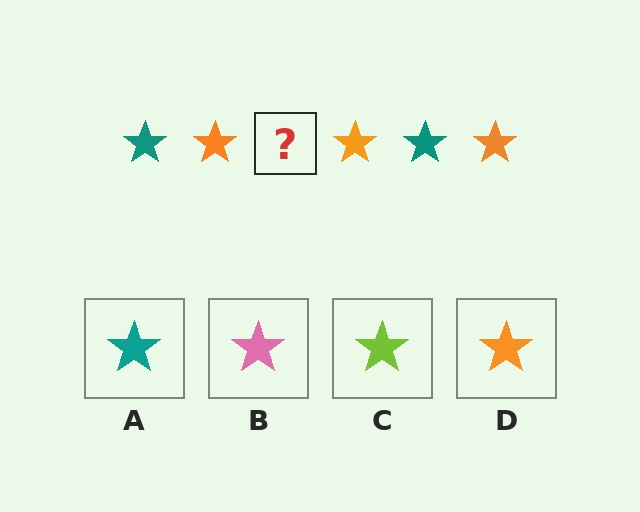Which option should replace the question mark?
Option A.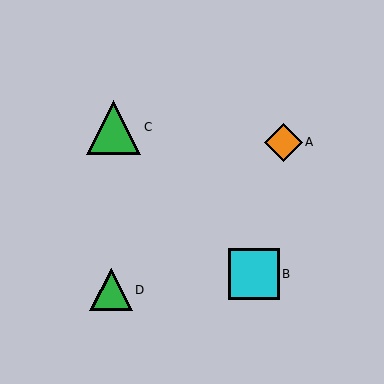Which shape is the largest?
The green triangle (labeled C) is the largest.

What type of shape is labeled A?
Shape A is an orange diamond.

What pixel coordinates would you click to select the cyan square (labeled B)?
Click at (254, 274) to select the cyan square B.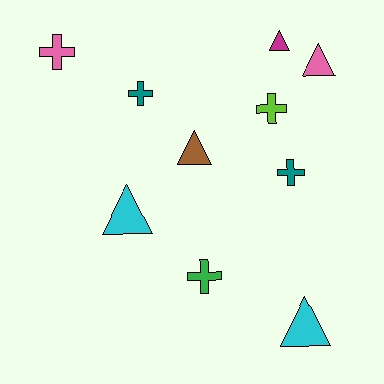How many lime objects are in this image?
There is 1 lime object.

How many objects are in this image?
There are 10 objects.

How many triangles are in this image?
There are 5 triangles.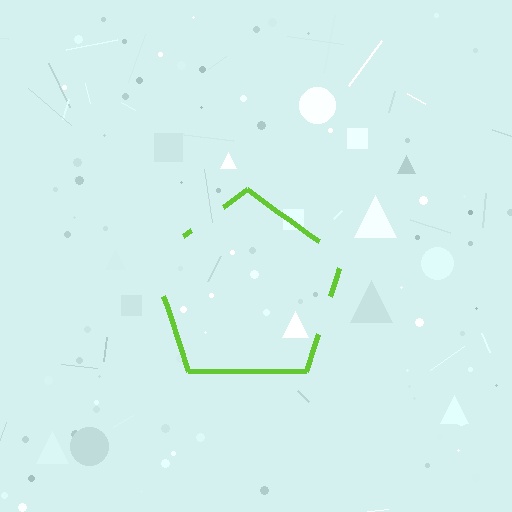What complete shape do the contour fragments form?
The contour fragments form a pentagon.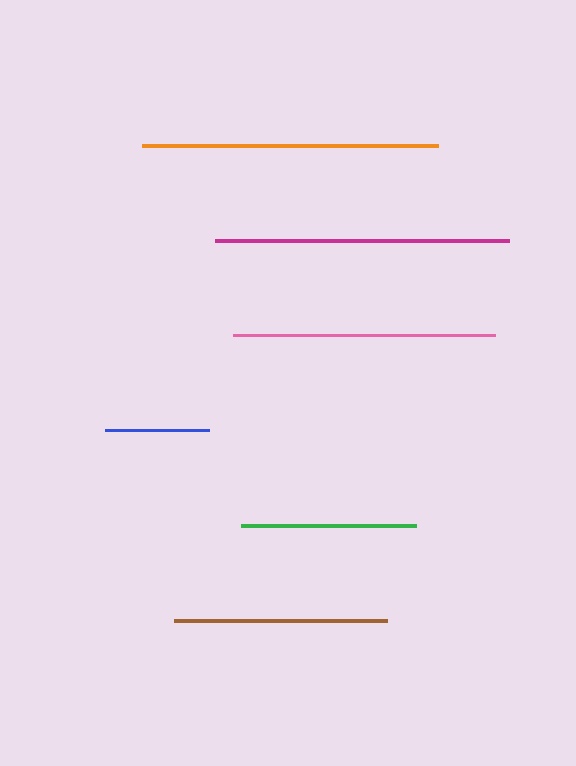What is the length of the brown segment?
The brown segment is approximately 214 pixels long.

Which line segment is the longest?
The orange line is the longest at approximately 296 pixels.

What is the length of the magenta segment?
The magenta segment is approximately 294 pixels long.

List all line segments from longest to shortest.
From longest to shortest: orange, magenta, pink, brown, green, blue.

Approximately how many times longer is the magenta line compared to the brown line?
The magenta line is approximately 1.4 times the length of the brown line.